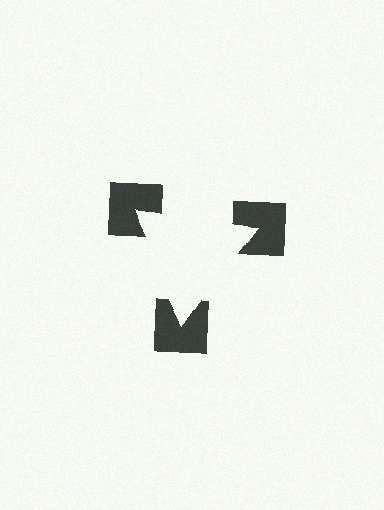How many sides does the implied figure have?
3 sides.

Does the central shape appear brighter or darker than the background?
It typically appears slightly brighter than the background, even though no actual brightness change is drawn.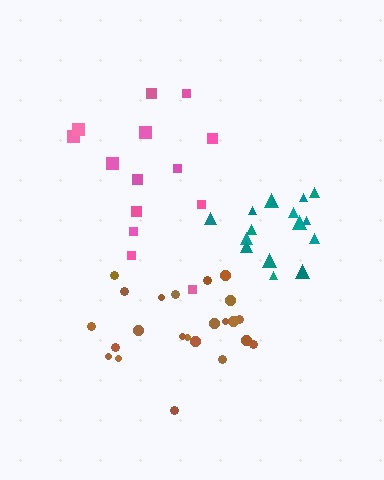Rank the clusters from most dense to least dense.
teal, brown, pink.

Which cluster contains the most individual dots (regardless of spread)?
Brown (23).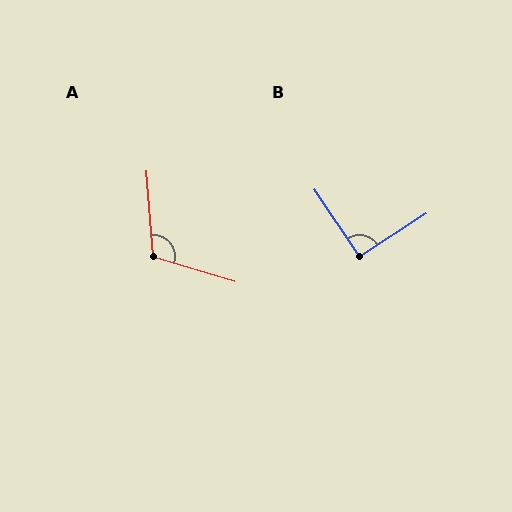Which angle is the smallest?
B, at approximately 91 degrees.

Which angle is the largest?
A, at approximately 111 degrees.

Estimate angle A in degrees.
Approximately 111 degrees.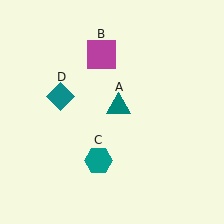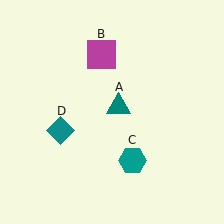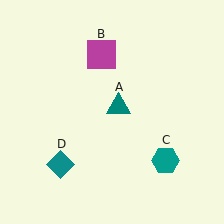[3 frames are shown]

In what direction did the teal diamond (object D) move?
The teal diamond (object D) moved down.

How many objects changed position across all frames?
2 objects changed position: teal hexagon (object C), teal diamond (object D).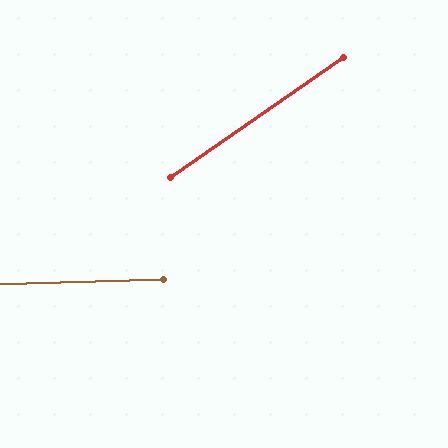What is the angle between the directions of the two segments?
Approximately 33 degrees.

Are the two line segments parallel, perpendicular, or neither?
Neither parallel nor perpendicular — they differ by about 33°.